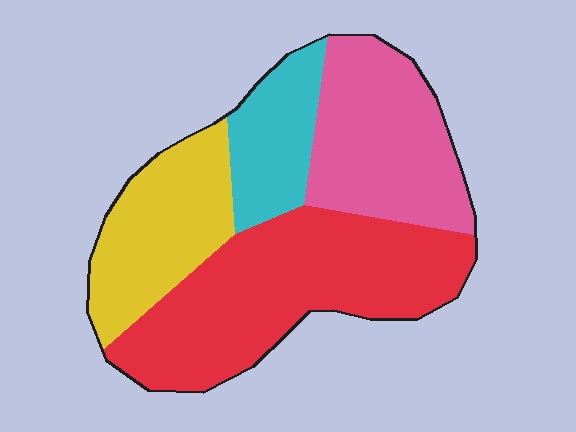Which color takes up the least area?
Cyan, at roughly 15%.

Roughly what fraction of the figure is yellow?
Yellow takes up about one fifth (1/5) of the figure.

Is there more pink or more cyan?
Pink.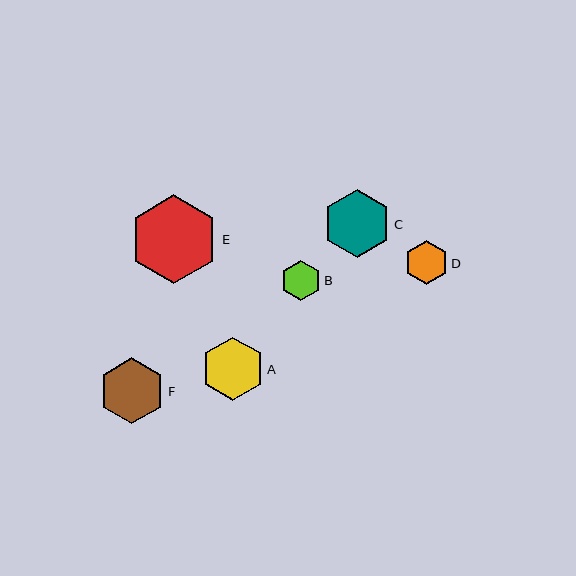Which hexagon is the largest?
Hexagon E is the largest with a size of approximately 89 pixels.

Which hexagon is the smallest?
Hexagon B is the smallest with a size of approximately 41 pixels.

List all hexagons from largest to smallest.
From largest to smallest: E, C, F, A, D, B.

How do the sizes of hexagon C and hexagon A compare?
Hexagon C and hexagon A are approximately the same size.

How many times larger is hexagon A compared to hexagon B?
Hexagon A is approximately 1.6 times the size of hexagon B.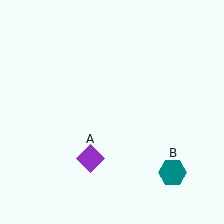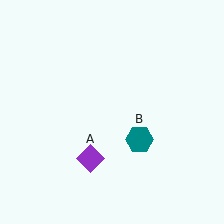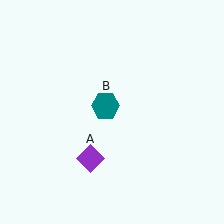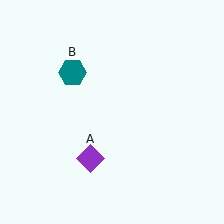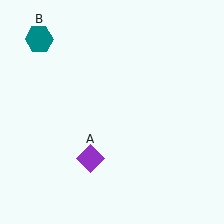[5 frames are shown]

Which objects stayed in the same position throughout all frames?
Purple diamond (object A) remained stationary.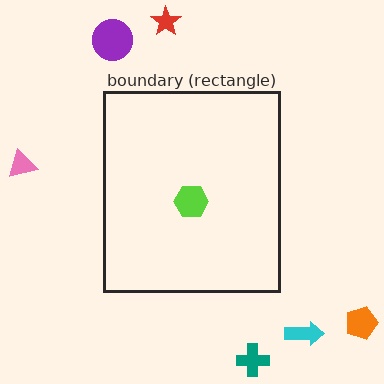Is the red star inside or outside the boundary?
Outside.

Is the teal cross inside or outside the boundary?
Outside.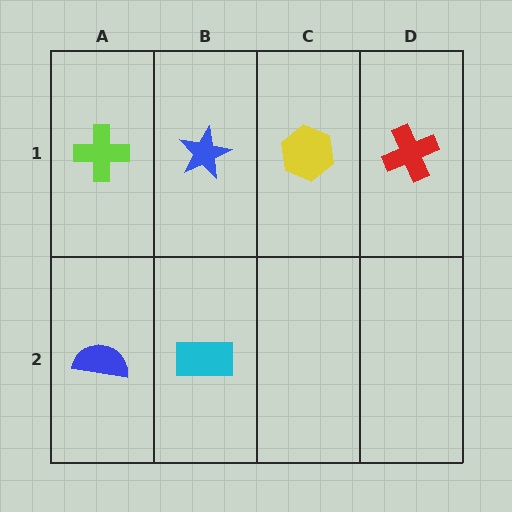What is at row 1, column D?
A red cross.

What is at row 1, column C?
A yellow hexagon.